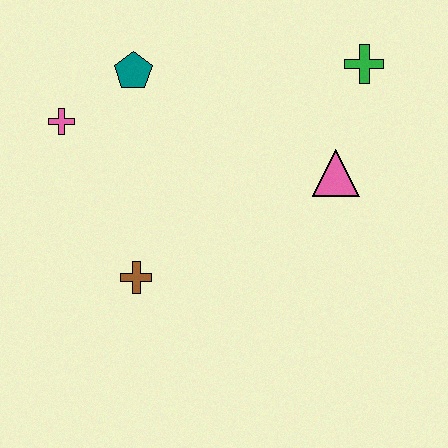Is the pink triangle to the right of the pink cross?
Yes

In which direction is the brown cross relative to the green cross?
The brown cross is to the left of the green cross.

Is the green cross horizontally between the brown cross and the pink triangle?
No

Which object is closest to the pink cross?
The teal pentagon is closest to the pink cross.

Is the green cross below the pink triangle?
No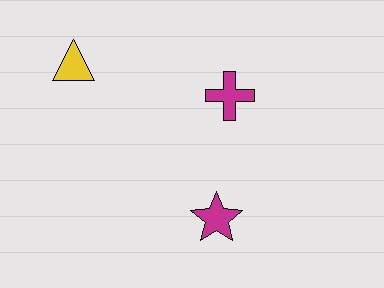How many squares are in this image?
There are no squares.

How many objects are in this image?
There are 3 objects.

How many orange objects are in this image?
There are no orange objects.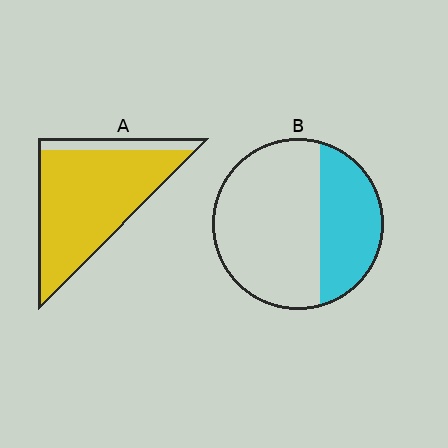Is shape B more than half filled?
No.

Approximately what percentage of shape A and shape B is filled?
A is approximately 85% and B is approximately 35%.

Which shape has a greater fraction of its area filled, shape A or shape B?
Shape A.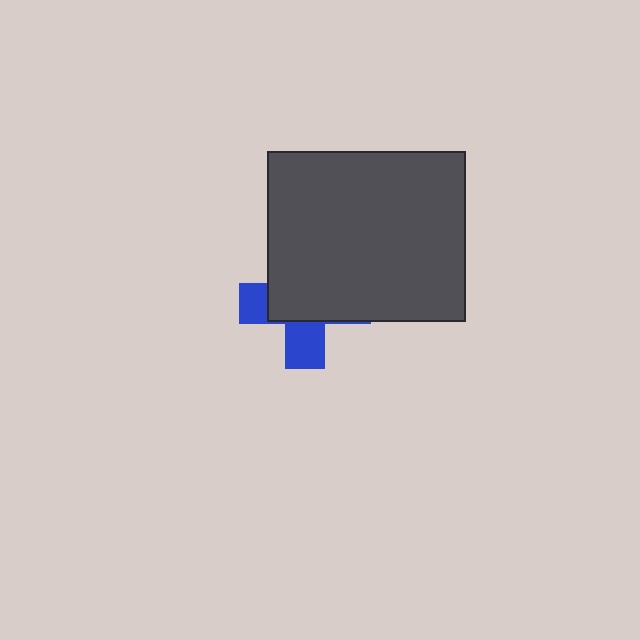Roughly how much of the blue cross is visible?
A small part of it is visible (roughly 35%).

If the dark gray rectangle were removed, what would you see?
You would see the complete blue cross.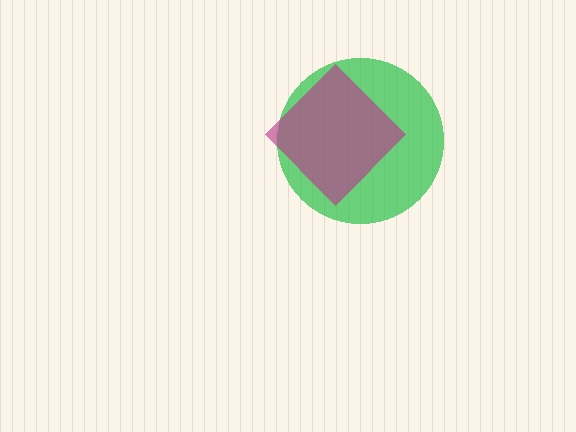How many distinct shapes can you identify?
There are 2 distinct shapes: a green circle, a magenta diamond.